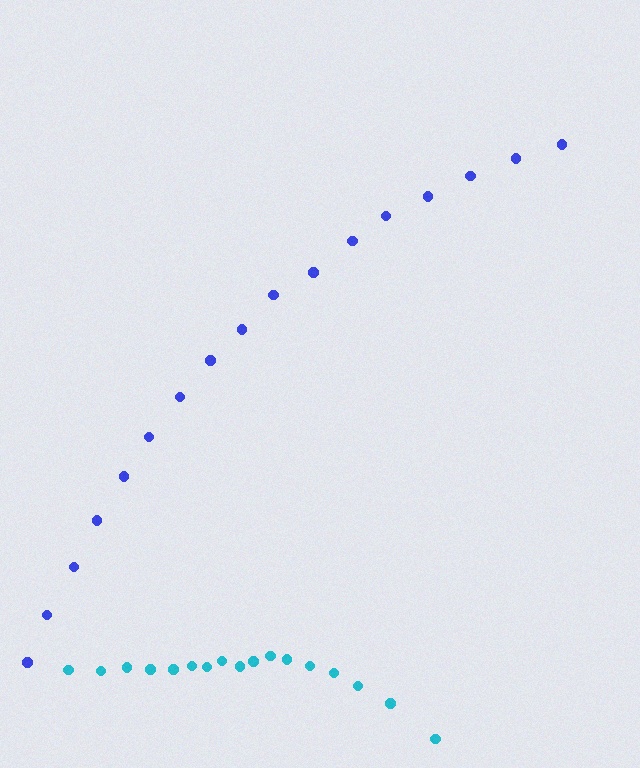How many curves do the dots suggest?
There are 2 distinct paths.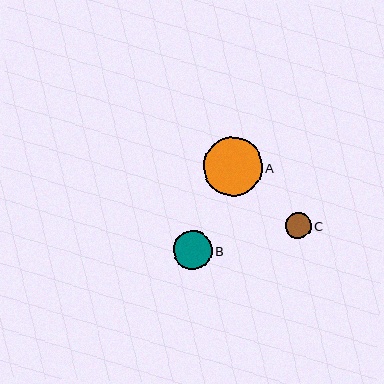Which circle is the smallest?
Circle C is the smallest with a size of approximately 26 pixels.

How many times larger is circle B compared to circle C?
Circle B is approximately 1.5 times the size of circle C.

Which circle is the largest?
Circle A is the largest with a size of approximately 58 pixels.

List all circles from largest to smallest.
From largest to smallest: A, B, C.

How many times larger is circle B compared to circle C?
Circle B is approximately 1.5 times the size of circle C.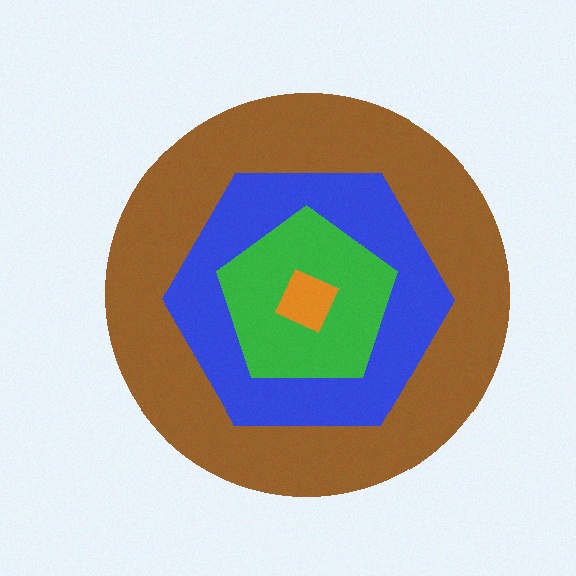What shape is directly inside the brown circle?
The blue hexagon.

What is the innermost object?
The orange square.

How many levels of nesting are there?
4.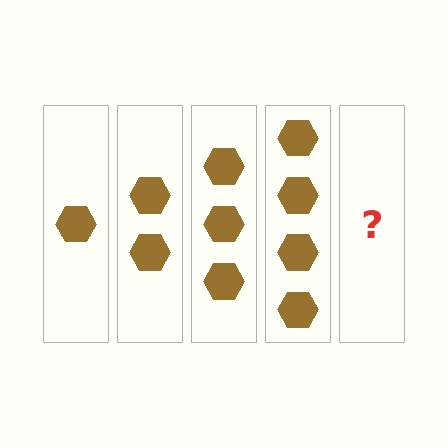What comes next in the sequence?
The next element should be 5 hexagons.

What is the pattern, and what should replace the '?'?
The pattern is that each step adds one more hexagon. The '?' should be 5 hexagons.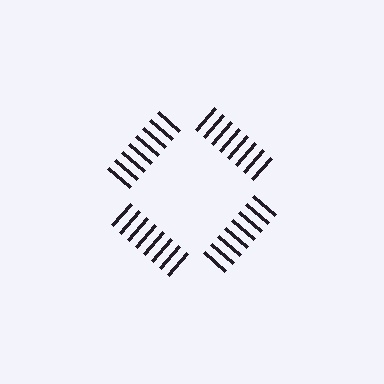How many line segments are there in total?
32 — 8 along each of the 4 edges.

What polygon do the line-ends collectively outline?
An illusory square — the line segments terminate on its edges but no continuous stroke is drawn.